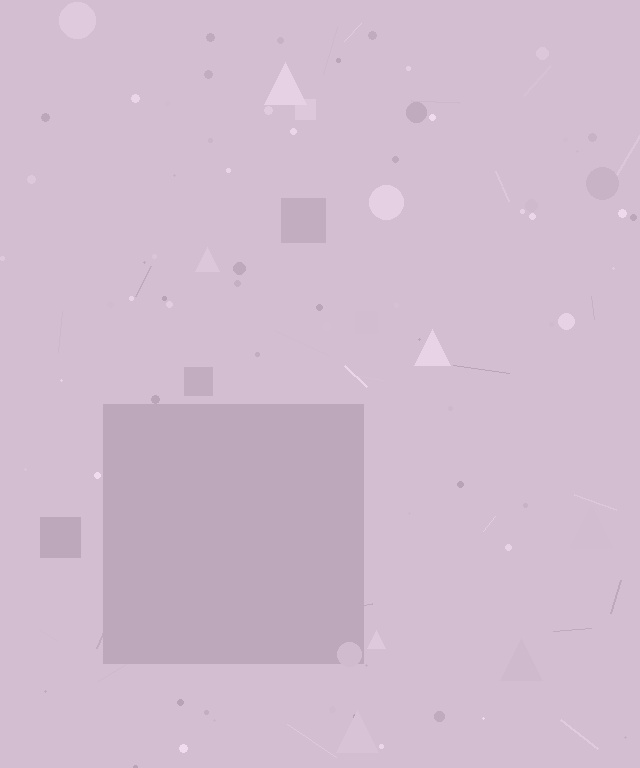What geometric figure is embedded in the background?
A square is embedded in the background.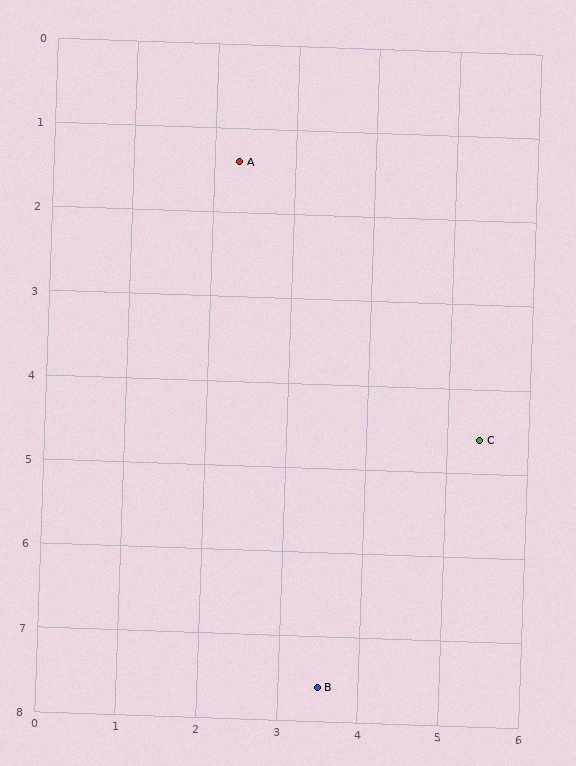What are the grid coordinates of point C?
Point C is at approximately (5.4, 4.6).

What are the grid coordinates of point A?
Point A is at approximately (2.3, 1.4).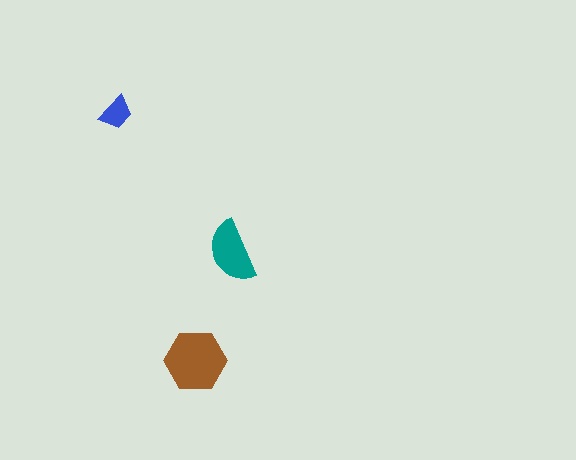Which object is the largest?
The brown hexagon.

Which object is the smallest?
The blue trapezoid.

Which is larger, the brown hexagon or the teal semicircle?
The brown hexagon.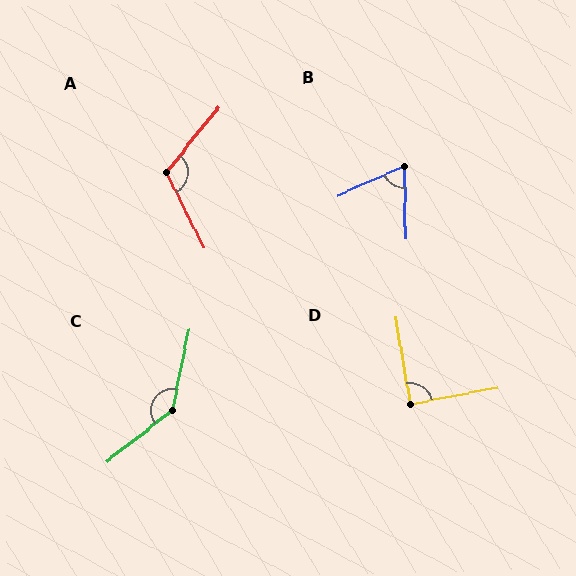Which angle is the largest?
C, at approximately 139 degrees.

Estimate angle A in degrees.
Approximately 115 degrees.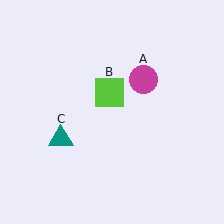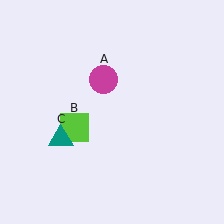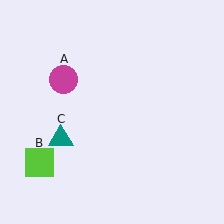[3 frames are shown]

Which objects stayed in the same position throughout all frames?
Teal triangle (object C) remained stationary.